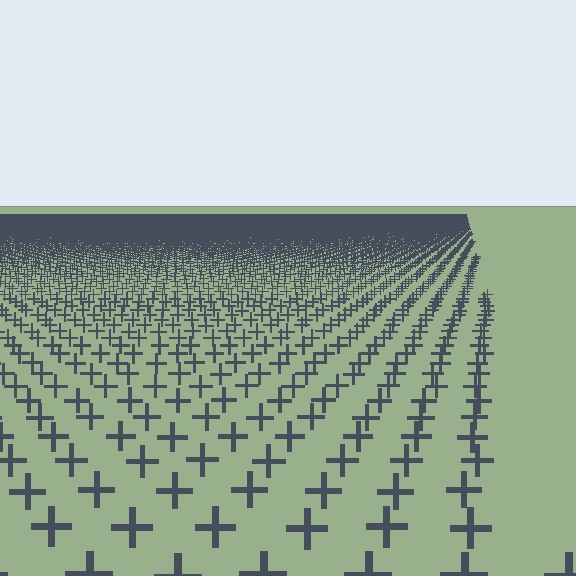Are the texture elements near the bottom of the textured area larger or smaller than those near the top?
Larger. Near the bottom, elements are closer to the viewer and appear at a bigger on-screen size.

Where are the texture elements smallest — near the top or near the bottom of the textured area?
Near the top.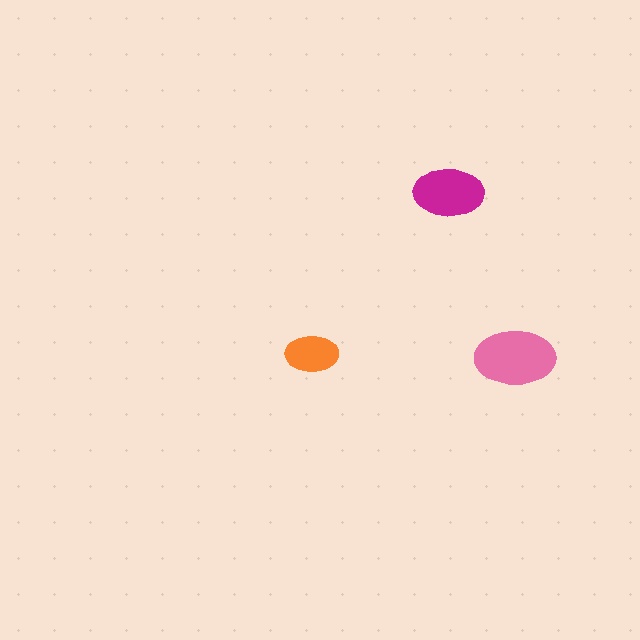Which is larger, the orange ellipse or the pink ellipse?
The pink one.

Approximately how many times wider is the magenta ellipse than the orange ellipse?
About 1.5 times wider.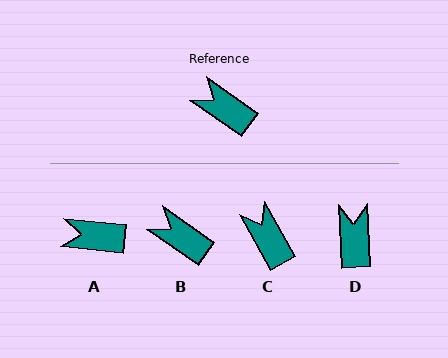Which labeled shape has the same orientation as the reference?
B.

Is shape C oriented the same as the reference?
No, it is off by about 26 degrees.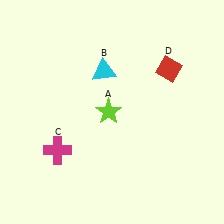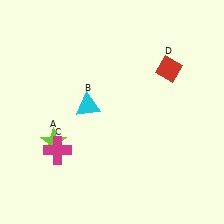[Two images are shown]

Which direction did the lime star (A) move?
The lime star (A) moved left.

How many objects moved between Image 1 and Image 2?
2 objects moved between the two images.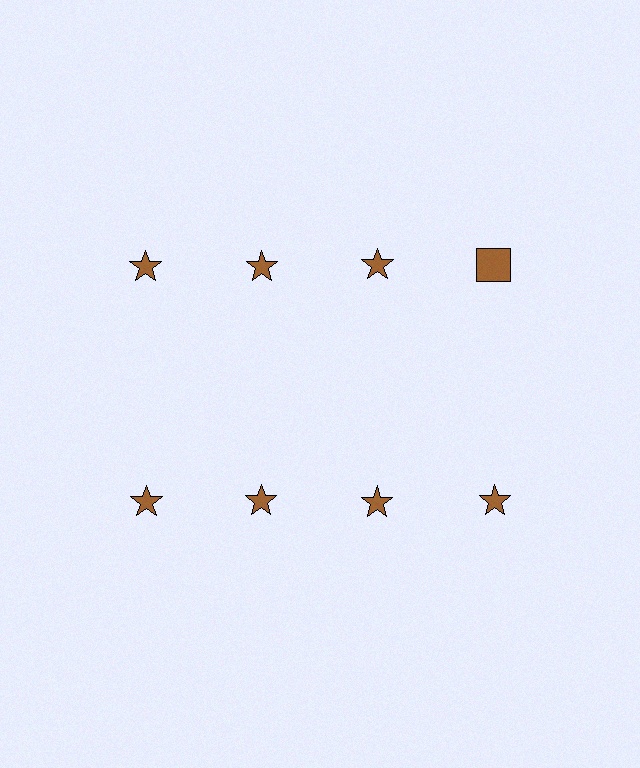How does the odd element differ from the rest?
It has a different shape: square instead of star.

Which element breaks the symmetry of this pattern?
The brown square in the top row, second from right column breaks the symmetry. All other shapes are brown stars.